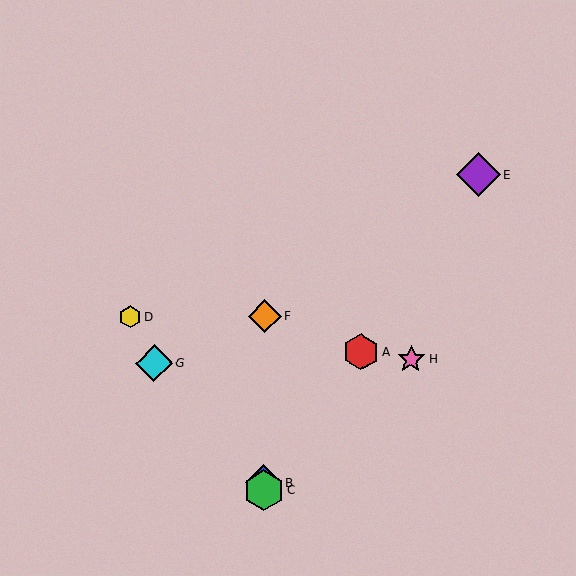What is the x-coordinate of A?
Object A is at x≈361.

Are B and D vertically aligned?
No, B is at x≈263 and D is at x≈130.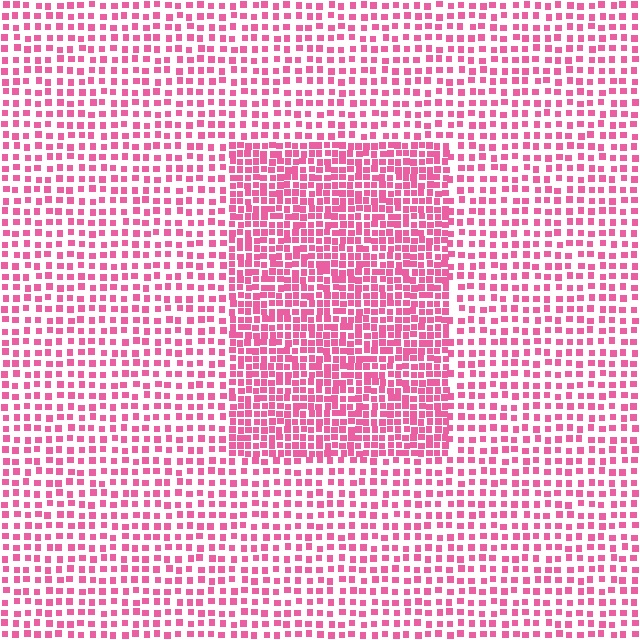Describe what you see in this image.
The image contains small pink elements arranged at two different densities. A rectangle-shaped region is visible where the elements are more densely packed than the surrounding area.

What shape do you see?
I see a rectangle.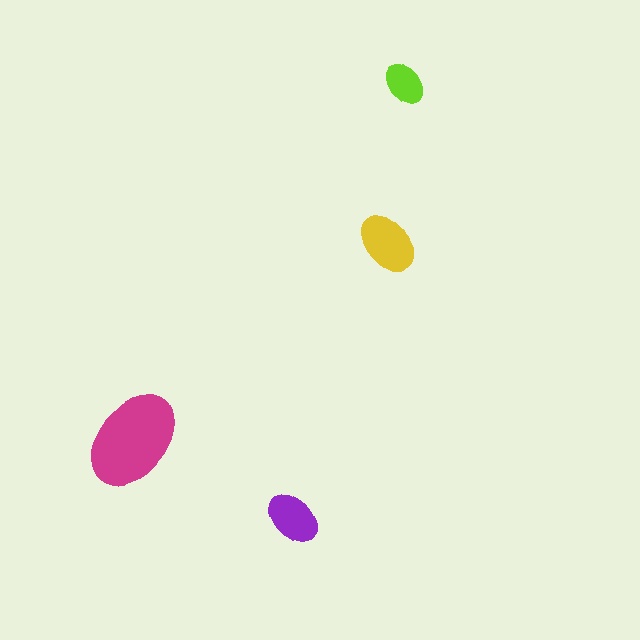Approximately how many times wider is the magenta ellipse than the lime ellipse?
About 2.5 times wider.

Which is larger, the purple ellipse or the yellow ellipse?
The yellow one.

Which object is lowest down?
The purple ellipse is bottommost.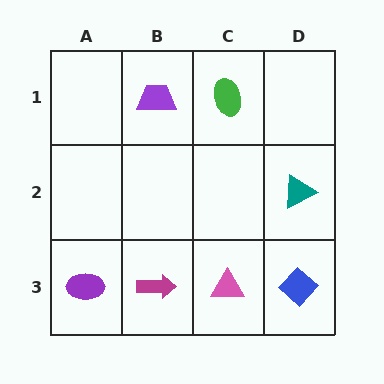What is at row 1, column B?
A purple trapezoid.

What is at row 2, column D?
A teal triangle.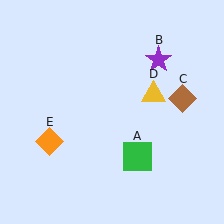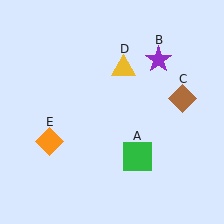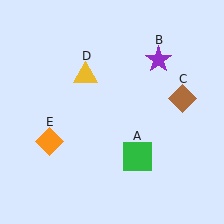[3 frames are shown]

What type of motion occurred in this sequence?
The yellow triangle (object D) rotated counterclockwise around the center of the scene.